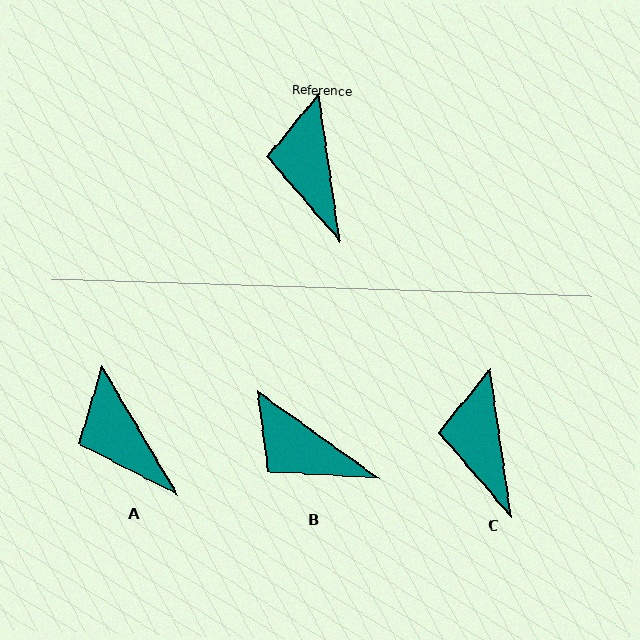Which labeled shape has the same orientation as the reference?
C.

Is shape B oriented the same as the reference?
No, it is off by about 46 degrees.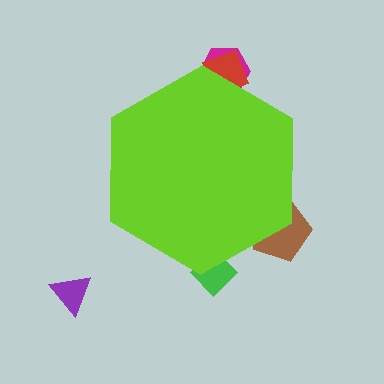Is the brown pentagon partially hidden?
Yes, the brown pentagon is partially hidden behind the lime hexagon.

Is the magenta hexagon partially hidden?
Yes, the magenta hexagon is partially hidden behind the lime hexagon.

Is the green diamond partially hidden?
Yes, the green diamond is partially hidden behind the lime hexagon.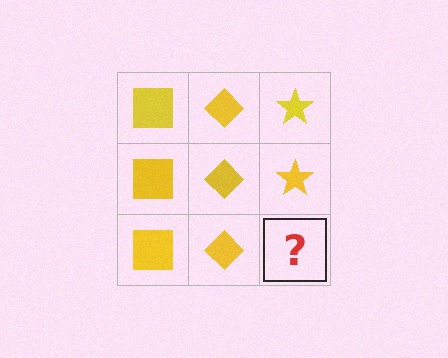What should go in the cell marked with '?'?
The missing cell should contain a yellow star.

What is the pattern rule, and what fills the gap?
The rule is that each column has a consistent shape. The gap should be filled with a yellow star.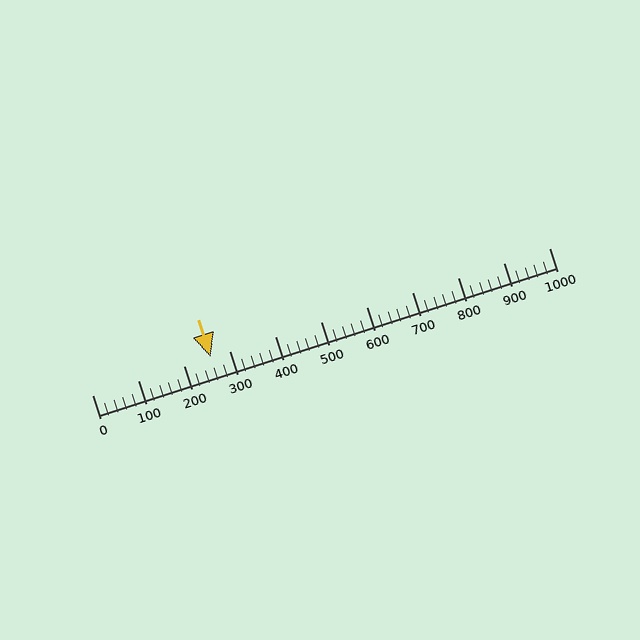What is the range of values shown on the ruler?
The ruler shows values from 0 to 1000.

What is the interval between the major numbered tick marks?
The major tick marks are spaced 100 units apart.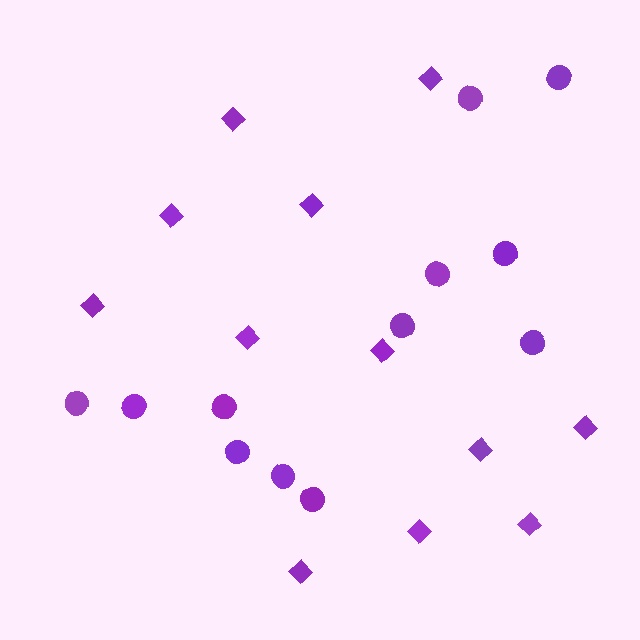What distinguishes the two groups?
There are 2 groups: one group of circles (12) and one group of diamonds (12).